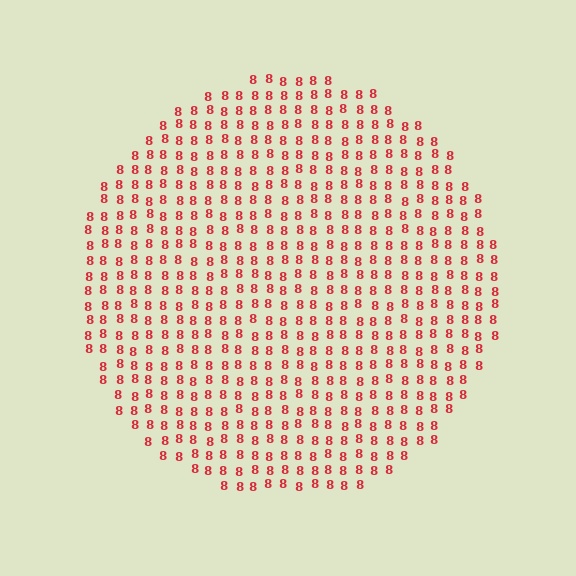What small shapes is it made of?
It is made of small digit 8's.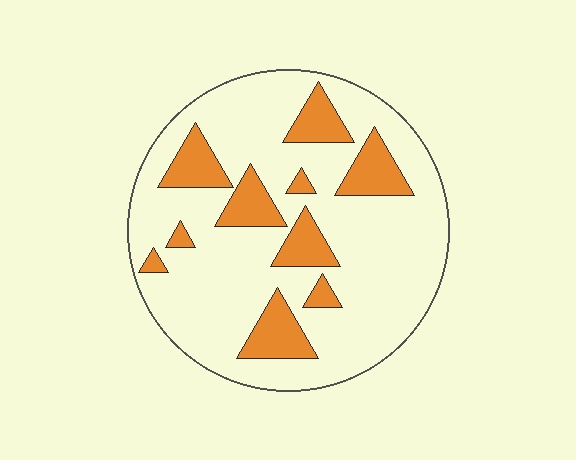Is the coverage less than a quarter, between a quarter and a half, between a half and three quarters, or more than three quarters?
Less than a quarter.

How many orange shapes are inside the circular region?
10.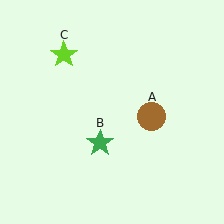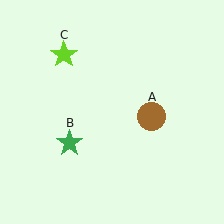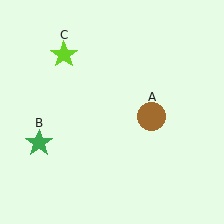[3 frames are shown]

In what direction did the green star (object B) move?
The green star (object B) moved left.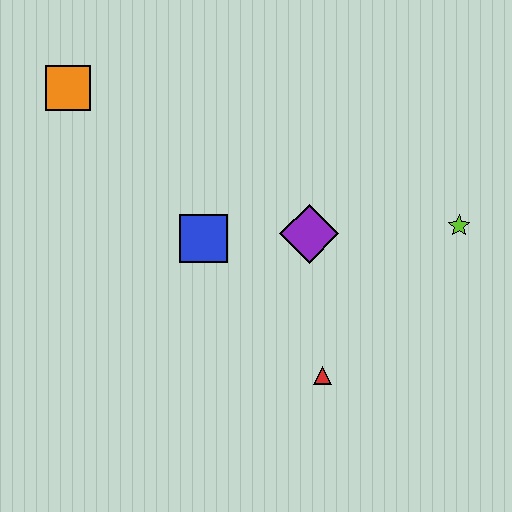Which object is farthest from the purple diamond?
The orange square is farthest from the purple diamond.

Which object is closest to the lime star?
The purple diamond is closest to the lime star.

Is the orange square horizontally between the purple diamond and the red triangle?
No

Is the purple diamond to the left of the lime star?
Yes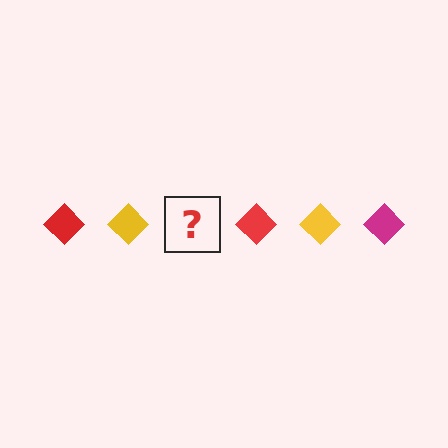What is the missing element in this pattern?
The missing element is a magenta diamond.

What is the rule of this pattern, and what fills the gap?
The rule is that the pattern cycles through red, yellow, magenta diamonds. The gap should be filled with a magenta diamond.